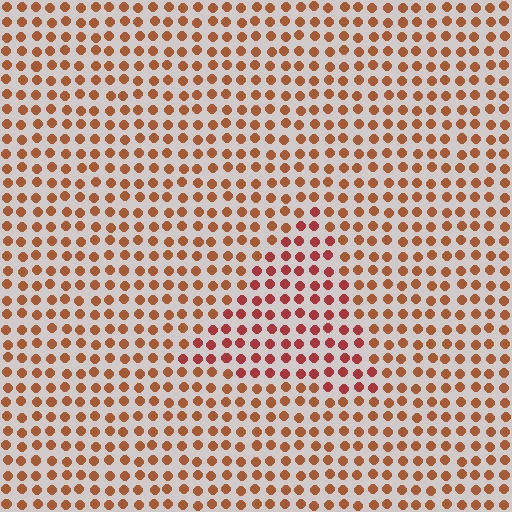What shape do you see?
I see a triangle.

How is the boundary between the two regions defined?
The boundary is defined purely by a slight shift in hue (about 23 degrees). Spacing, size, and orientation are identical on both sides.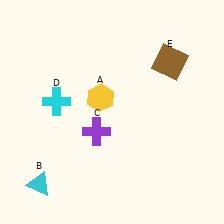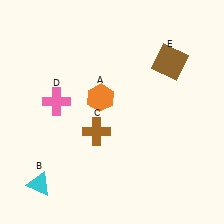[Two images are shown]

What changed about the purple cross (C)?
In Image 1, C is purple. In Image 2, it changed to brown.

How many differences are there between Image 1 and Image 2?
There are 3 differences between the two images.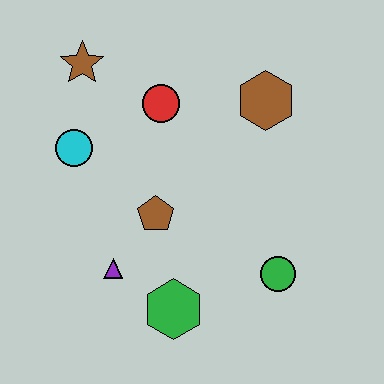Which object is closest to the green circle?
The green hexagon is closest to the green circle.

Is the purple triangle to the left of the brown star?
No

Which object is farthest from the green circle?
The brown star is farthest from the green circle.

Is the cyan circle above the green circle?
Yes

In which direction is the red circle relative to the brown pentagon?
The red circle is above the brown pentagon.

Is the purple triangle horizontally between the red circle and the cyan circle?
Yes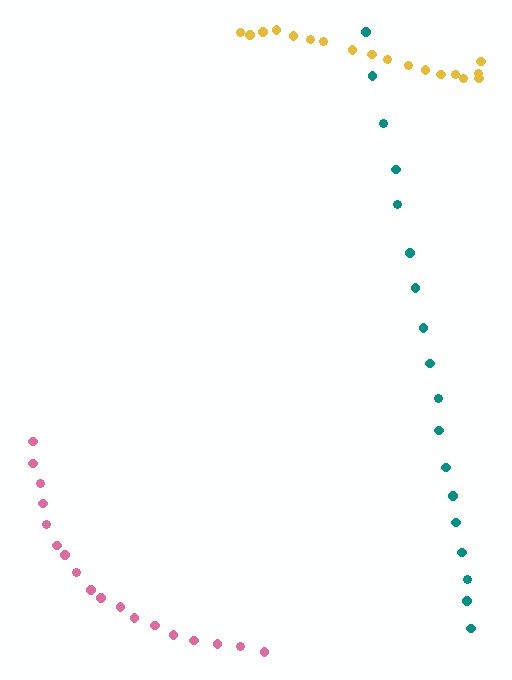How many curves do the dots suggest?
There are 3 distinct paths.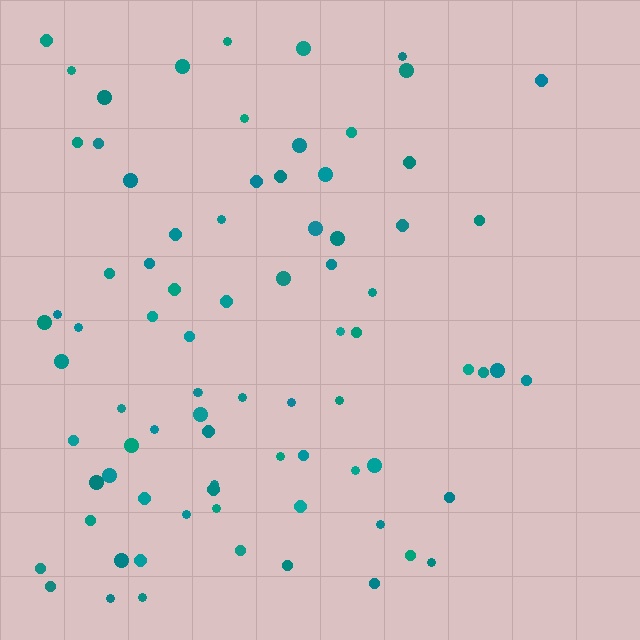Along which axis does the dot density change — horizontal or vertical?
Horizontal.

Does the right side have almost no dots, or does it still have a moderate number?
Still a moderate number, just noticeably fewer than the left.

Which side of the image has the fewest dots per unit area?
The right.